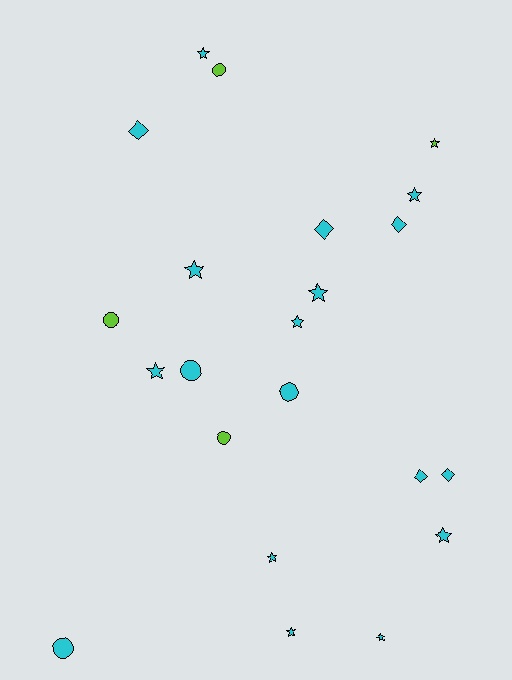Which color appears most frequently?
Cyan, with 18 objects.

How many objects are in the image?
There are 22 objects.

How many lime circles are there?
There are 3 lime circles.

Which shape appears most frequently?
Star, with 11 objects.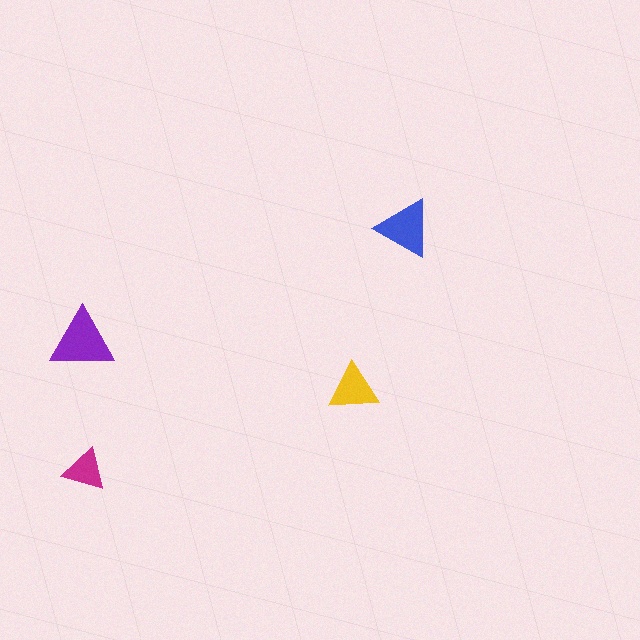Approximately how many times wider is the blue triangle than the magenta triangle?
About 1.5 times wider.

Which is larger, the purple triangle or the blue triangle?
The purple one.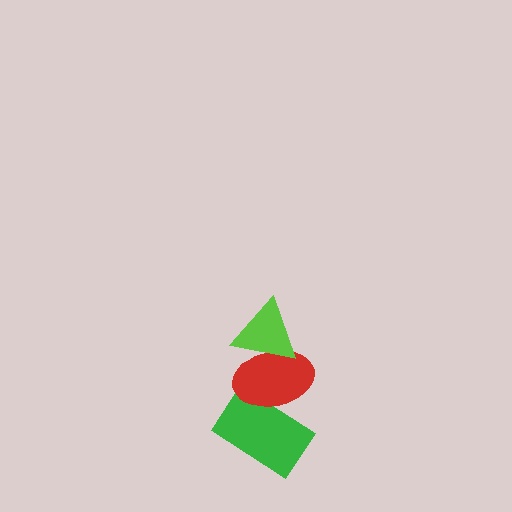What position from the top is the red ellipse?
The red ellipse is 2nd from the top.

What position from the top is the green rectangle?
The green rectangle is 3rd from the top.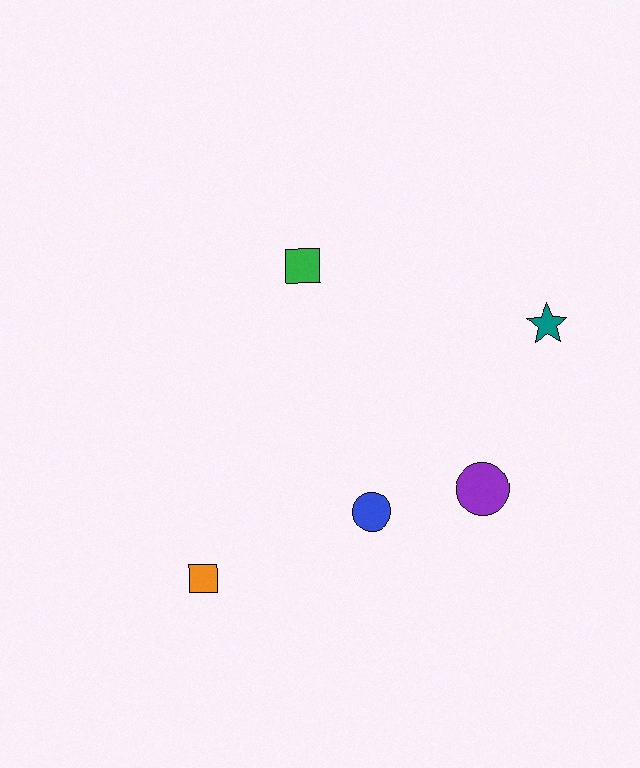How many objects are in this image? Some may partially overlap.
There are 5 objects.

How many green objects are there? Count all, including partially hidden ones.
There is 1 green object.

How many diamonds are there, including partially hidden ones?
There are no diamonds.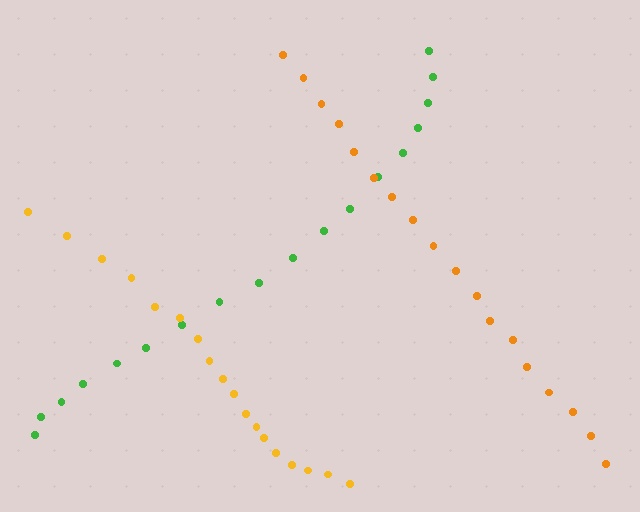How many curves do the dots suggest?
There are 3 distinct paths.